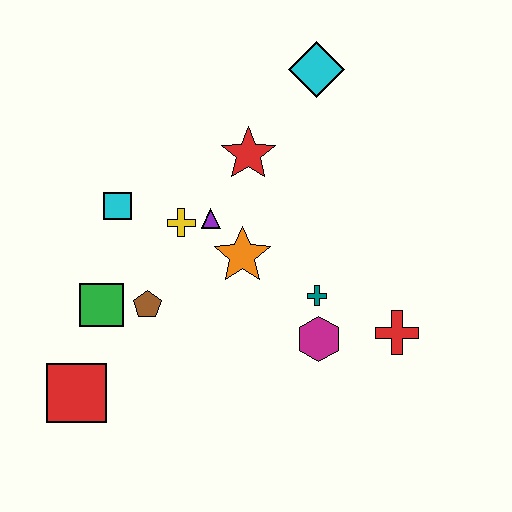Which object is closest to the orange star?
The purple triangle is closest to the orange star.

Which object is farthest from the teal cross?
The red square is farthest from the teal cross.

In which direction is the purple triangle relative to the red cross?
The purple triangle is to the left of the red cross.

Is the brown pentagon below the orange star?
Yes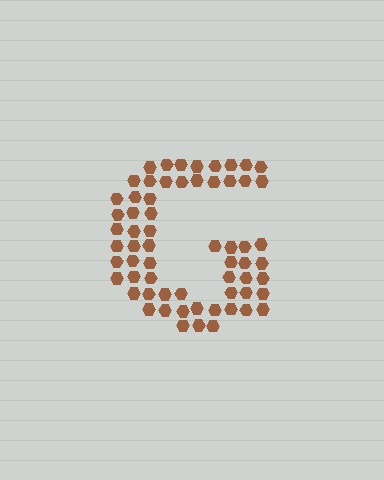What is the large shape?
The large shape is the letter G.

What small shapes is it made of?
It is made of small hexagons.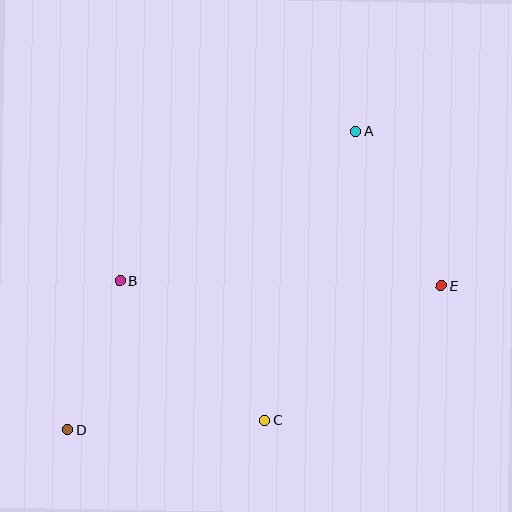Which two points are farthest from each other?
Points A and D are farthest from each other.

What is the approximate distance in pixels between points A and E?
The distance between A and E is approximately 177 pixels.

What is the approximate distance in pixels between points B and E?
The distance between B and E is approximately 322 pixels.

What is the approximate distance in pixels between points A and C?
The distance between A and C is approximately 303 pixels.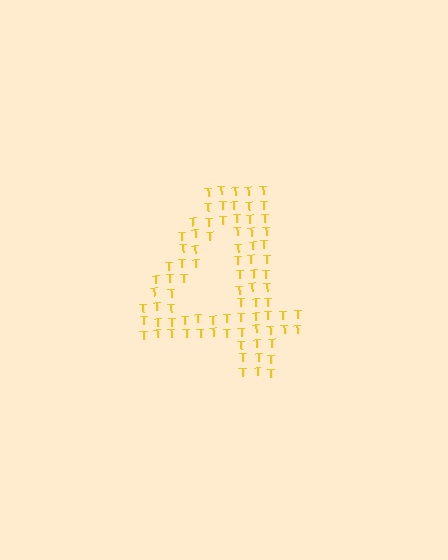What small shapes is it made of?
It is made of small letter T's.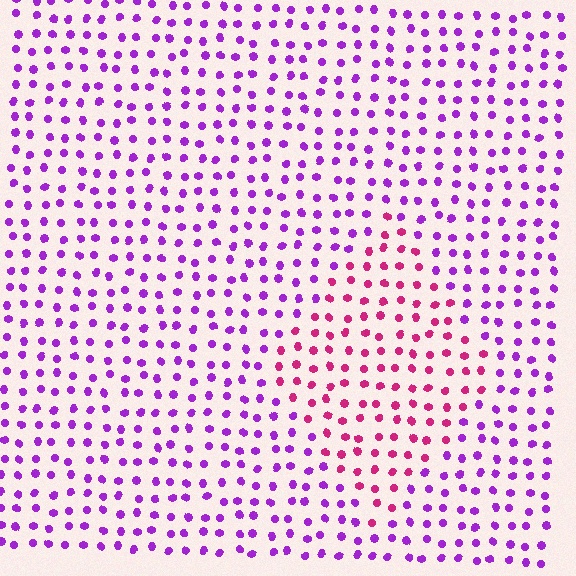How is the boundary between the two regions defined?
The boundary is defined purely by a slight shift in hue (about 45 degrees). Spacing, size, and orientation are identical on both sides.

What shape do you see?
I see a diamond.